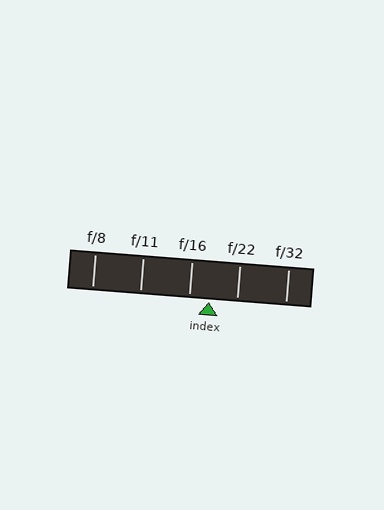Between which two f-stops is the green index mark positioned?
The index mark is between f/16 and f/22.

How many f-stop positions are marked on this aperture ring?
There are 5 f-stop positions marked.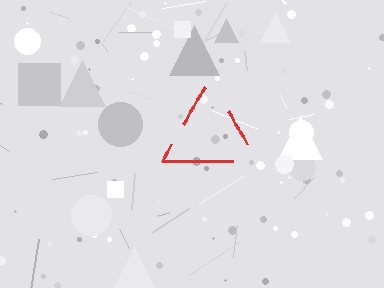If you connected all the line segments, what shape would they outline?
They would outline a triangle.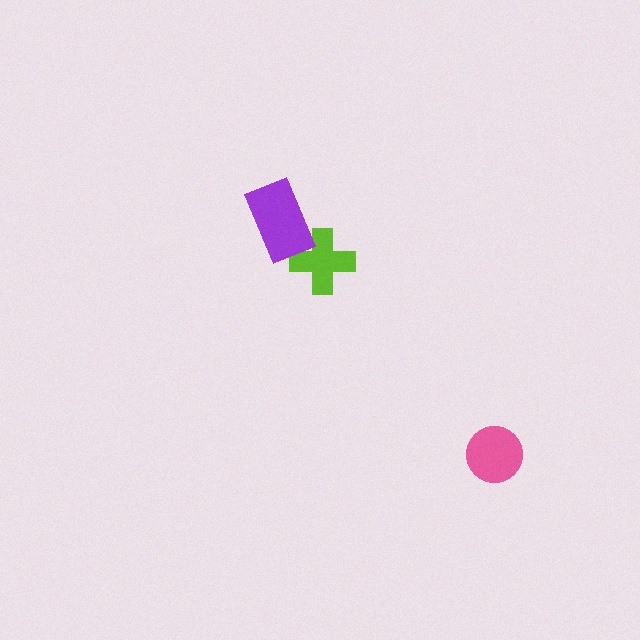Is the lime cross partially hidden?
Yes, it is partially covered by another shape.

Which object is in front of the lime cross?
The purple rectangle is in front of the lime cross.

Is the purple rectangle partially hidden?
No, no other shape covers it.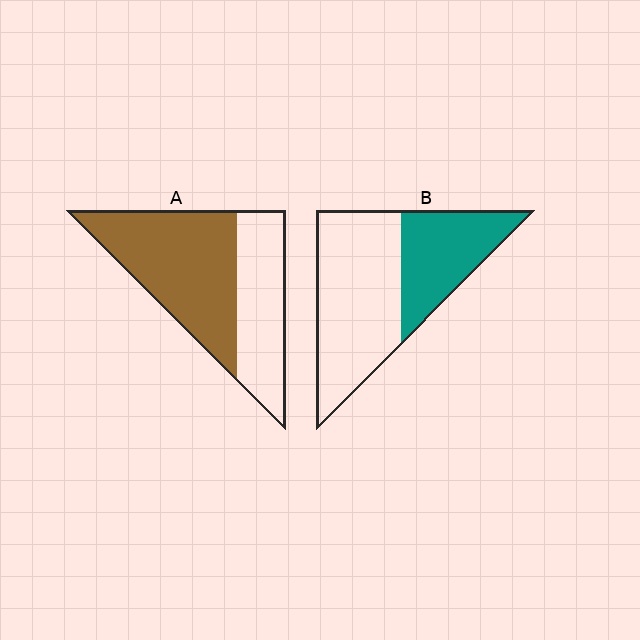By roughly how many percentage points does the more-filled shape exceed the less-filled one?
By roughly 25 percentage points (A over B).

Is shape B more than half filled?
No.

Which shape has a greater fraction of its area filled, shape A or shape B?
Shape A.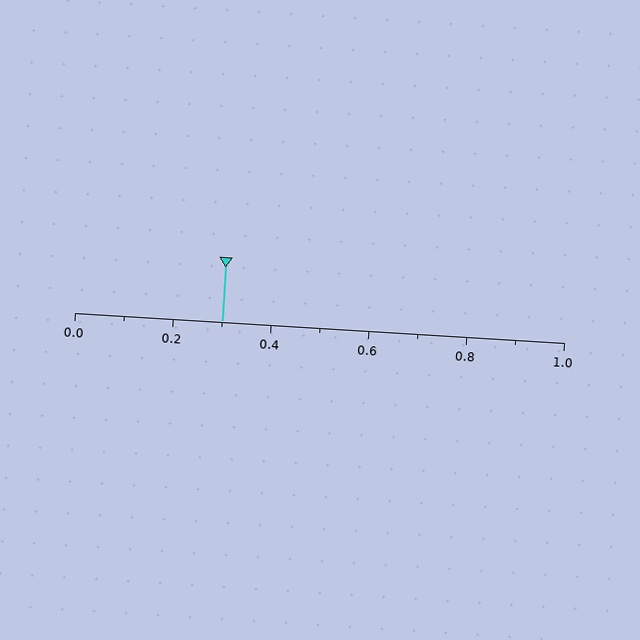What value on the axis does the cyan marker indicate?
The marker indicates approximately 0.3.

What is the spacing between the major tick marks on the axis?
The major ticks are spaced 0.2 apart.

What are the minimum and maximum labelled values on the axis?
The axis runs from 0.0 to 1.0.